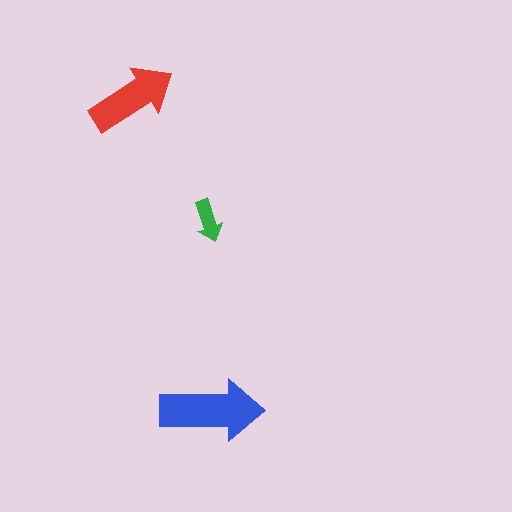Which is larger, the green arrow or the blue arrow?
The blue one.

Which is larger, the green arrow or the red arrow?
The red one.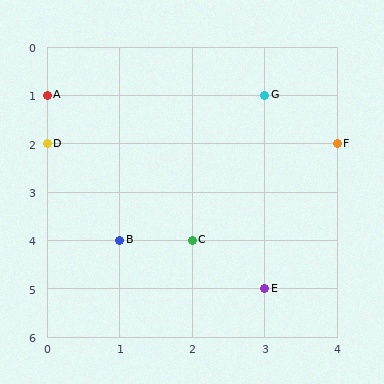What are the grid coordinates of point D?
Point D is at grid coordinates (0, 2).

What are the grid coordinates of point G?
Point G is at grid coordinates (3, 1).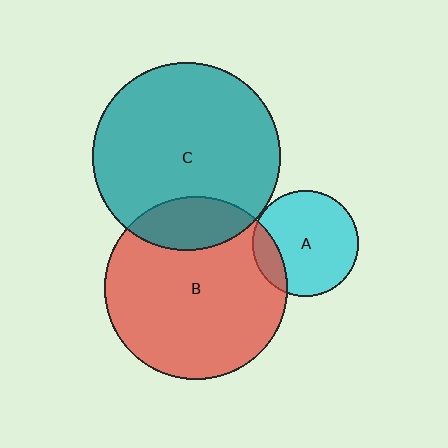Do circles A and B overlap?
Yes.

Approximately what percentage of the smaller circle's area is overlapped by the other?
Approximately 15%.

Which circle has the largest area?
Circle C (teal).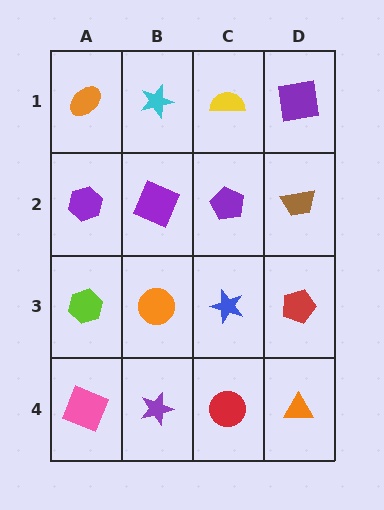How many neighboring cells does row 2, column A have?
3.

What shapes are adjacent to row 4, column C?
A blue star (row 3, column C), a purple star (row 4, column B), an orange triangle (row 4, column D).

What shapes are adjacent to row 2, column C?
A yellow semicircle (row 1, column C), a blue star (row 3, column C), a purple square (row 2, column B), a brown trapezoid (row 2, column D).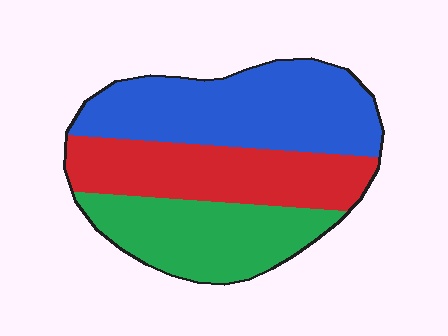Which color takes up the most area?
Blue, at roughly 40%.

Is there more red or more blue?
Blue.